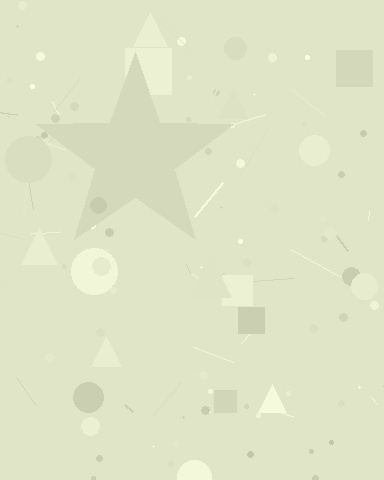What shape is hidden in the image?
A star is hidden in the image.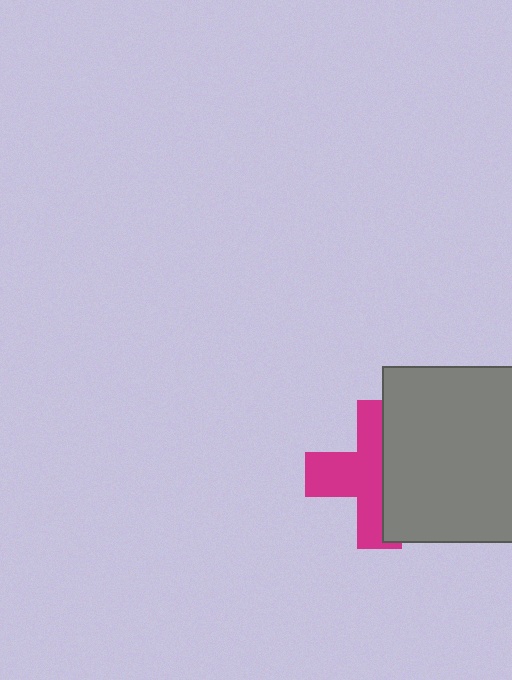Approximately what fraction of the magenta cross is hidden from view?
Roughly 46% of the magenta cross is hidden behind the gray square.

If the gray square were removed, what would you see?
You would see the complete magenta cross.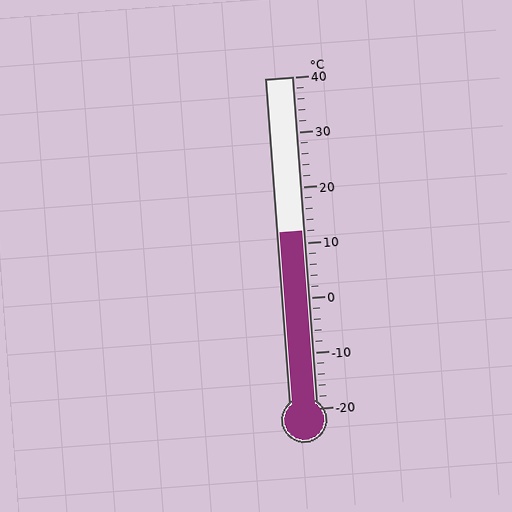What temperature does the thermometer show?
The thermometer shows approximately 12°C.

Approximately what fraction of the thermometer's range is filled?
The thermometer is filled to approximately 55% of its range.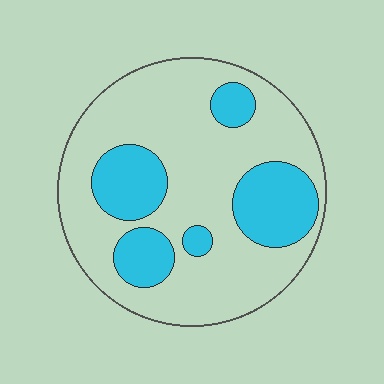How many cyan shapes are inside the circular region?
5.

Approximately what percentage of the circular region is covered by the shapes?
Approximately 30%.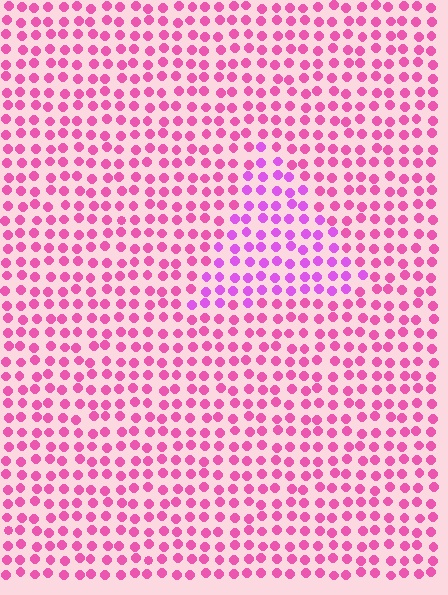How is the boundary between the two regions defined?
The boundary is defined purely by a slight shift in hue (about 29 degrees). Spacing, size, and orientation are identical on both sides.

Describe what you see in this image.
The image is filled with small pink elements in a uniform arrangement. A triangle-shaped region is visible where the elements are tinted to a slightly different hue, forming a subtle color boundary.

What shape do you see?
I see a triangle.